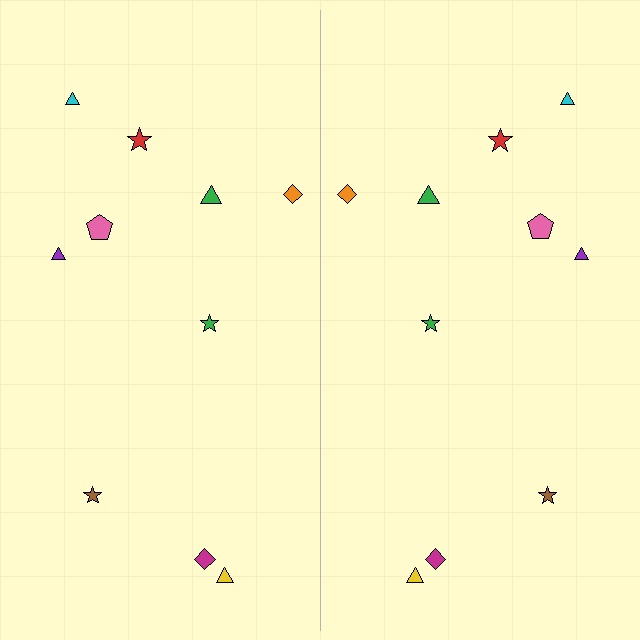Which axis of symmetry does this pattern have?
The pattern has a vertical axis of symmetry running through the center of the image.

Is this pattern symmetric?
Yes, this pattern has bilateral (reflection) symmetry.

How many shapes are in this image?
There are 20 shapes in this image.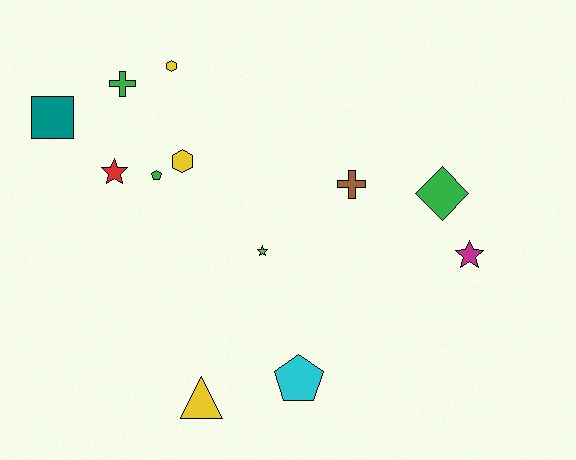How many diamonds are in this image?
There is 1 diamond.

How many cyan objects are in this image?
There is 1 cyan object.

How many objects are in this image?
There are 12 objects.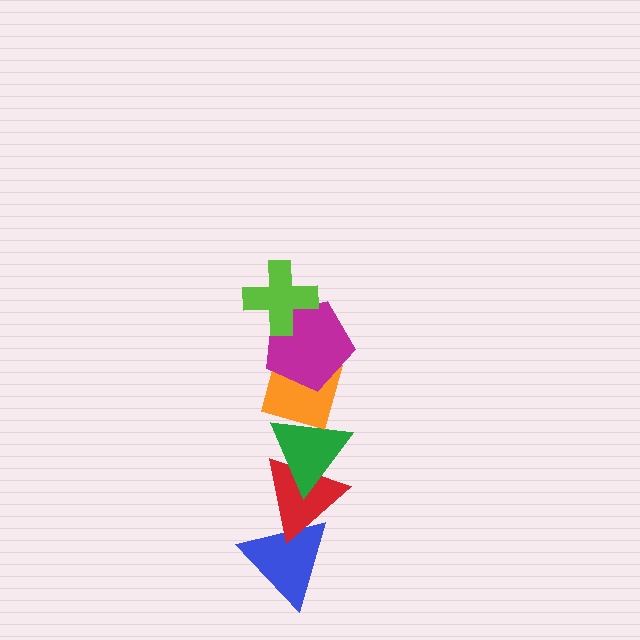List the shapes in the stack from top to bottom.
From top to bottom: the lime cross, the magenta pentagon, the orange diamond, the green triangle, the red triangle, the blue triangle.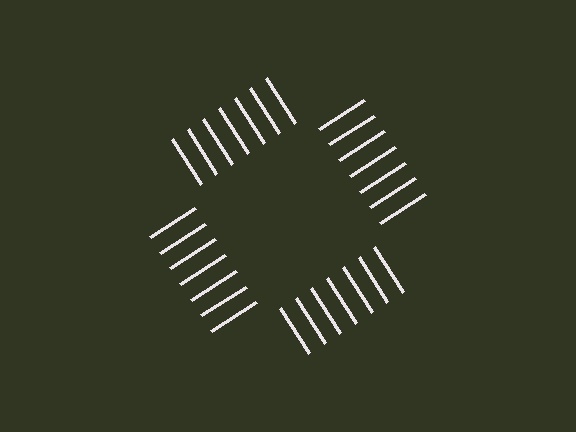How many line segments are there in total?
28 — 7 along each of the 4 edges.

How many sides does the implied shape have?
4 sides — the line-ends trace a square.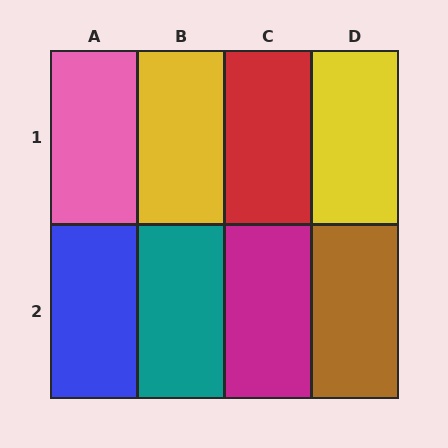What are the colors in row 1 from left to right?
Pink, yellow, red, yellow.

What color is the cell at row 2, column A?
Blue.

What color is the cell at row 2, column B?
Teal.